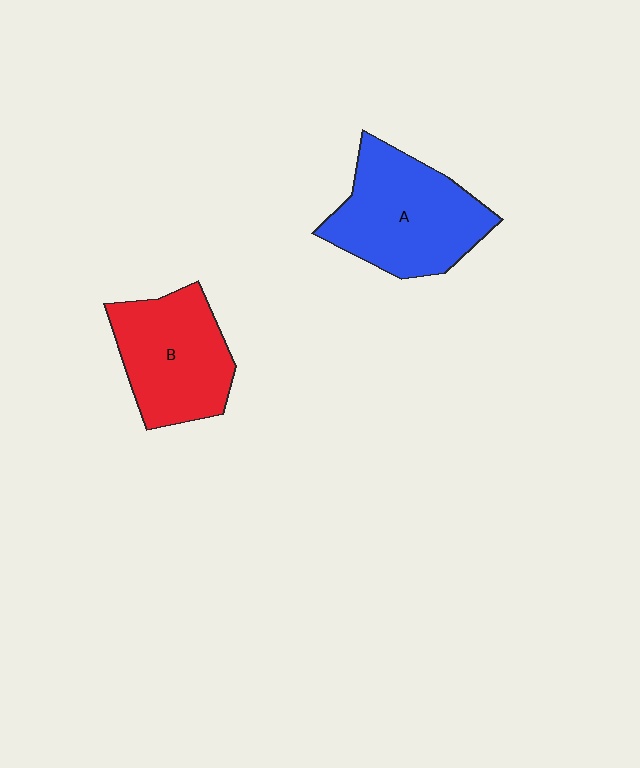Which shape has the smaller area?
Shape B (red).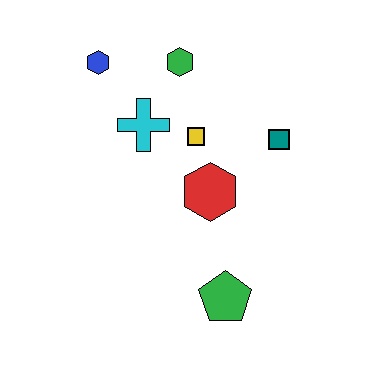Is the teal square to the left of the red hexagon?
No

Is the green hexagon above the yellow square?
Yes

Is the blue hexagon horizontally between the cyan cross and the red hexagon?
No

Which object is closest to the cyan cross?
The yellow square is closest to the cyan cross.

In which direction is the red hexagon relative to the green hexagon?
The red hexagon is below the green hexagon.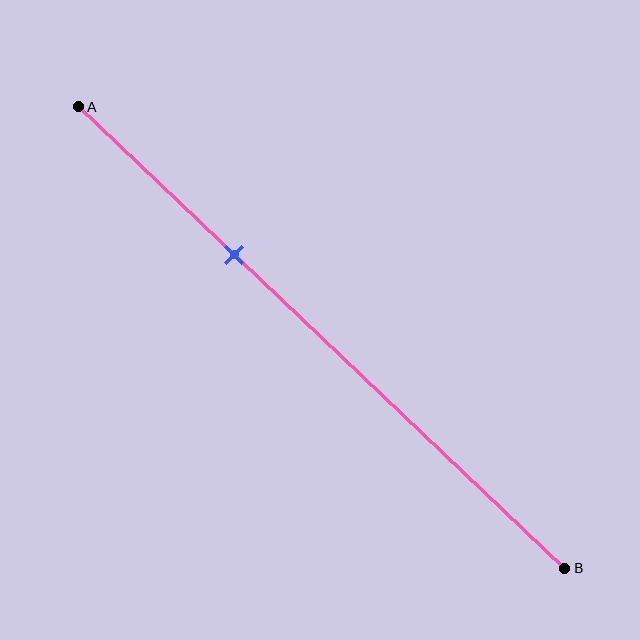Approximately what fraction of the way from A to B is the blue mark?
The blue mark is approximately 30% of the way from A to B.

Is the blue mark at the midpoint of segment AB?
No, the mark is at about 30% from A, not at the 50% midpoint.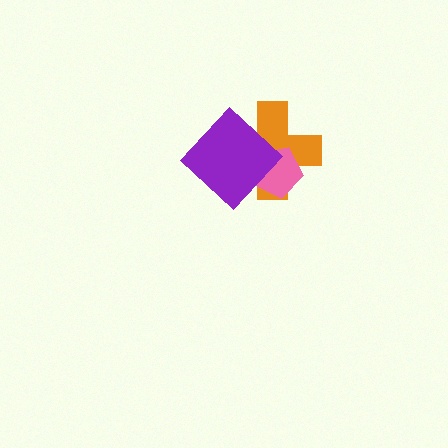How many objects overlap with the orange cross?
2 objects overlap with the orange cross.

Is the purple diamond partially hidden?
No, no other shape covers it.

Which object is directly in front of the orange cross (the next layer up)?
The pink pentagon is directly in front of the orange cross.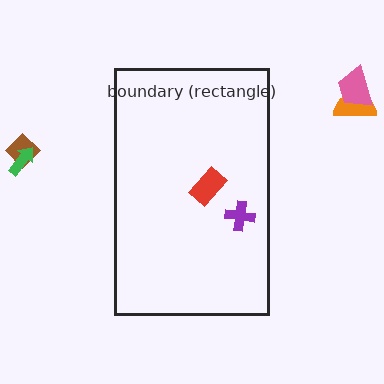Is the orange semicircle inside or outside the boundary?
Outside.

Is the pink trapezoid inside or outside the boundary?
Outside.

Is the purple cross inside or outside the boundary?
Inside.